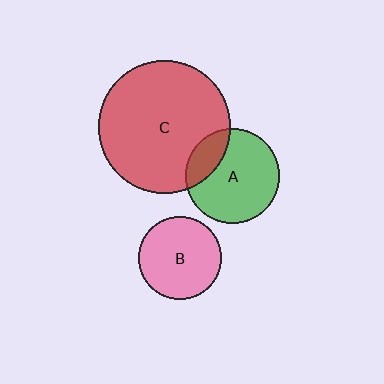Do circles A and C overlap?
Yes.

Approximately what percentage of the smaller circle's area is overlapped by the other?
Approximately 20%.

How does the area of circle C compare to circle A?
Approximately 2.0 times.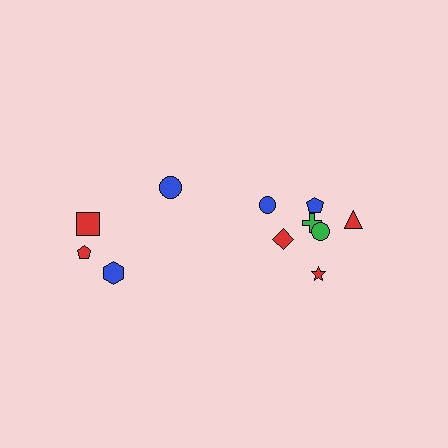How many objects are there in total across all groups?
There are 11 objects.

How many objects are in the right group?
There are 7 objects.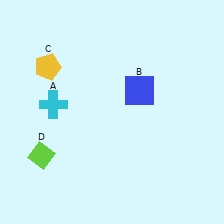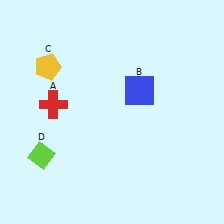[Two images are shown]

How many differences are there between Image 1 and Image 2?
There is 1 difference between the two images.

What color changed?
The cross (A) changed from cyan in Image 1 to red in Image 2.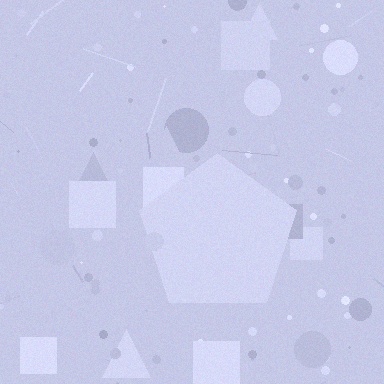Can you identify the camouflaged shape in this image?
The camouflaged shape is a pentagon.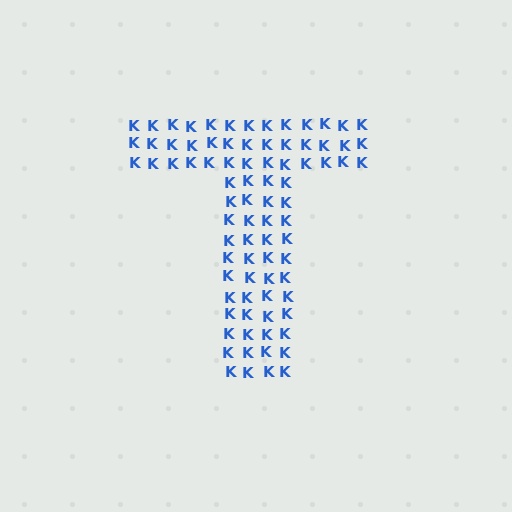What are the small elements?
The small elements are letter K's.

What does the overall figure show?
The overall figure shows the letter T.